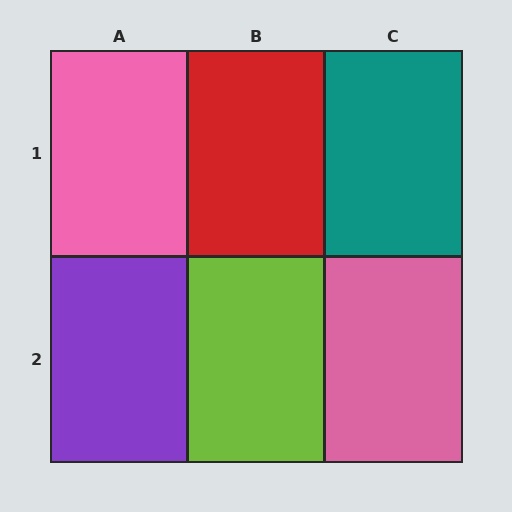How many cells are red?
1 cell is red.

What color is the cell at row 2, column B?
Lime.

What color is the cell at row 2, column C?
Pink.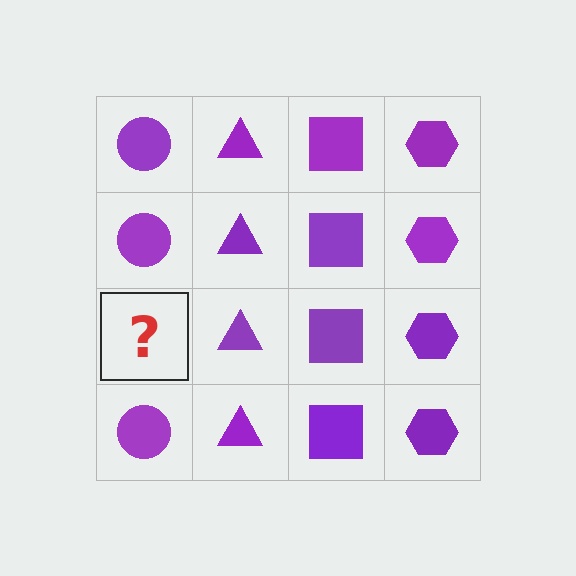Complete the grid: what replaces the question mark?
The question mark should be replaced with a purple circle.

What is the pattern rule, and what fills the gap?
The rule is that each column has a consistent shape. The gap should be filled with a purple circle.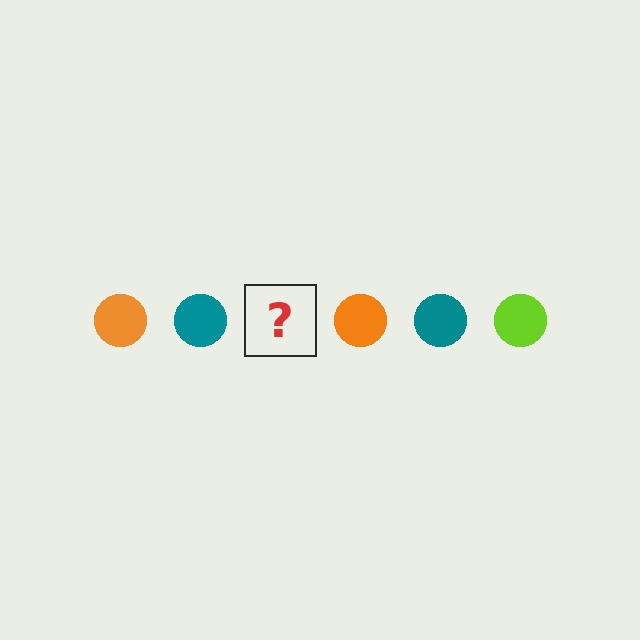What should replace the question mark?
The question mark should be replaced with a lime circle.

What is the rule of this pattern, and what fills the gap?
The rule is that the pattern cycles through orange, teal, lime circles. The gap should be filled with a lime circle.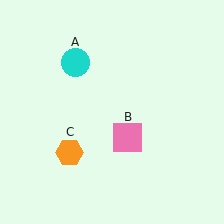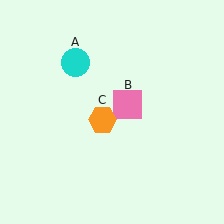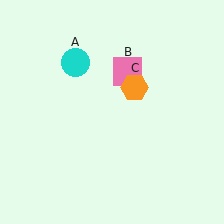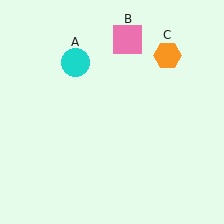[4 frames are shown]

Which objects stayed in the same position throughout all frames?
Cyan circle (object A) remained stationary.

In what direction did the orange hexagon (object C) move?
The orange hexagon (object C) moved up and to the right.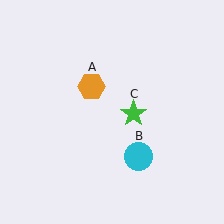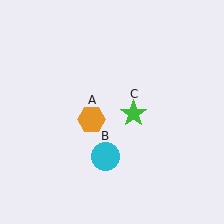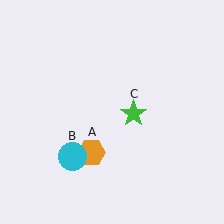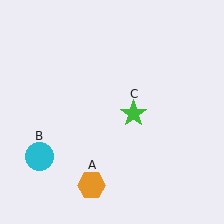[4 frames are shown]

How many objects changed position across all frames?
2 objects changed position: orange hexagon (object A), cyan circle (object B).